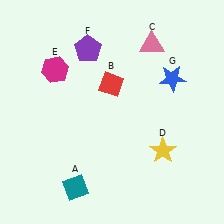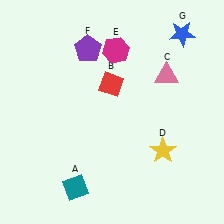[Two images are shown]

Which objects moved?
The objects that moved are: the pink triangle (C), the magenta hexagon (E), the blue star (G).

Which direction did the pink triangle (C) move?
The pink triangle (C) moved down.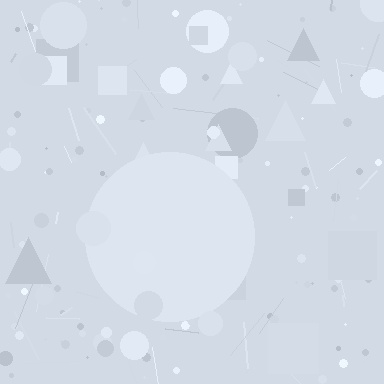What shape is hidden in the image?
A circle is hidden in the image.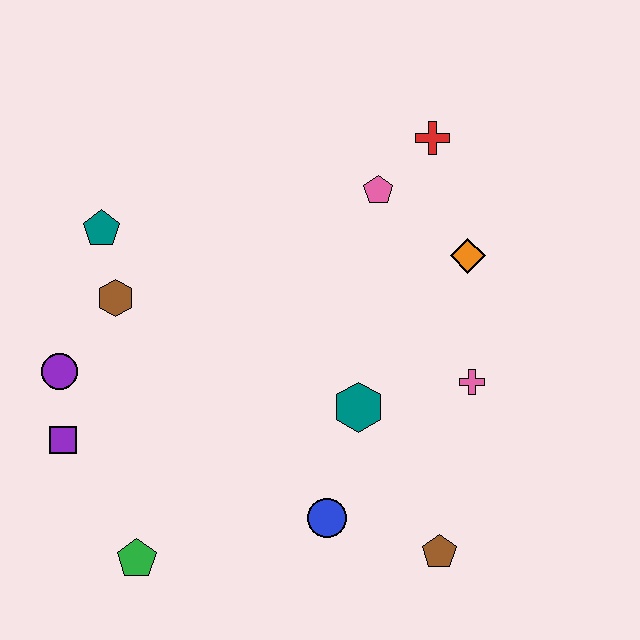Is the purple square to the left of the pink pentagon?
Yes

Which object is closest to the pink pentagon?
The red cross is closest to the pink pentagon.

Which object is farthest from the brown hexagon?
The brown pentagon is farthest from the brown hexagon.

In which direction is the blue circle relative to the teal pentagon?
The blue circle is below the teal pentagon.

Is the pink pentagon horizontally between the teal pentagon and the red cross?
Yes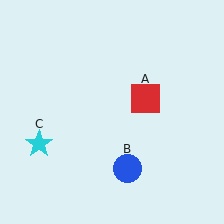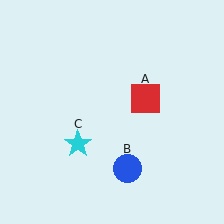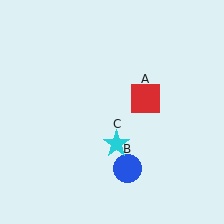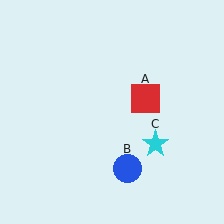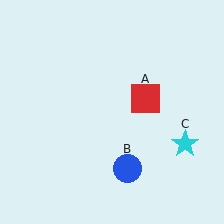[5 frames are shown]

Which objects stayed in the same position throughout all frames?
Red square (object A) and blue circle (object B) remained stationary.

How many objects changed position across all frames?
1 object changed position: cyan star (object C).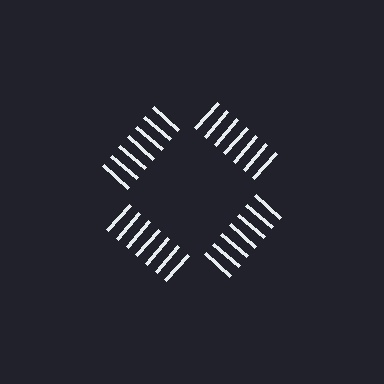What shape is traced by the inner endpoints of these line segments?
An illusory square — the line segments terminate on its edges but no continuous stroke is drawn.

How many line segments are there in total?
28 — 7 along each of the 4 edges.